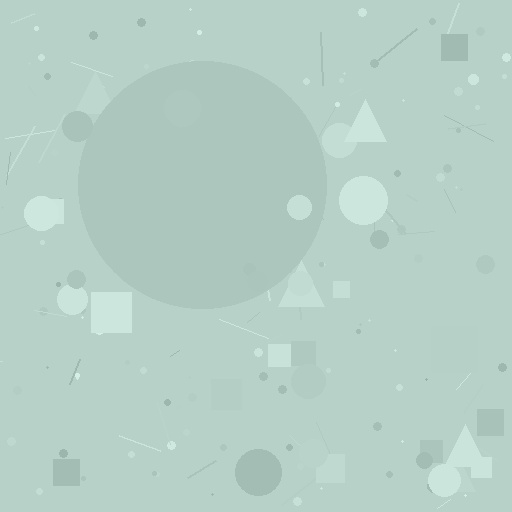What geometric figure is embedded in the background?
A circle is embedded in the background.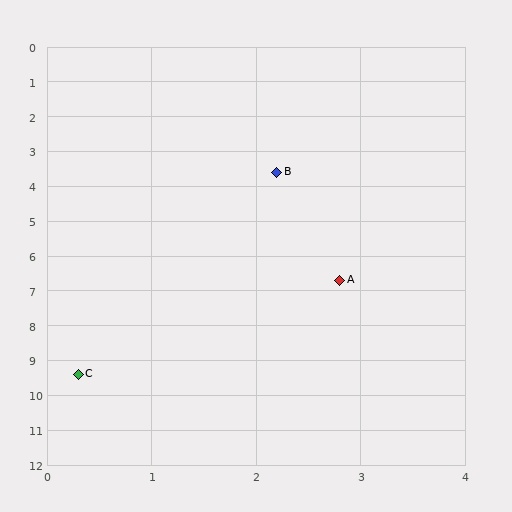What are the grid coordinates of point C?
Point C is at approximately (0.3, 9.4).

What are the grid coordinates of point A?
Point A is at approximately (2.8, 6.7).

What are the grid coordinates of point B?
Point B is at approximately (2.2, 3.6).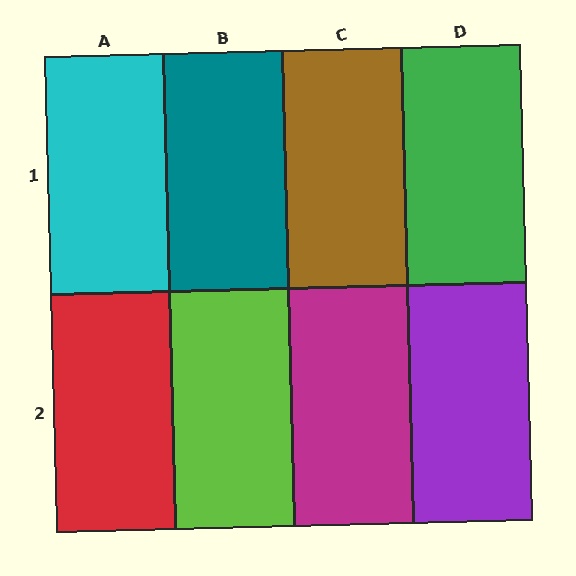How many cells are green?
1 cell is green.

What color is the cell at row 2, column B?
Lime.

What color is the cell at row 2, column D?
Purple.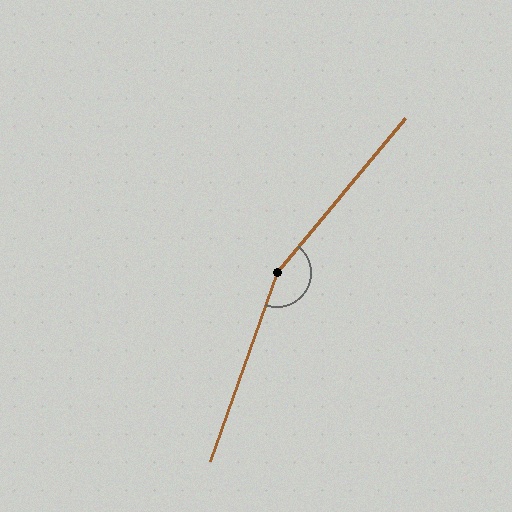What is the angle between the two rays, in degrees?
Approximately 160 degrees.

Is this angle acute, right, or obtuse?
It is obtuse.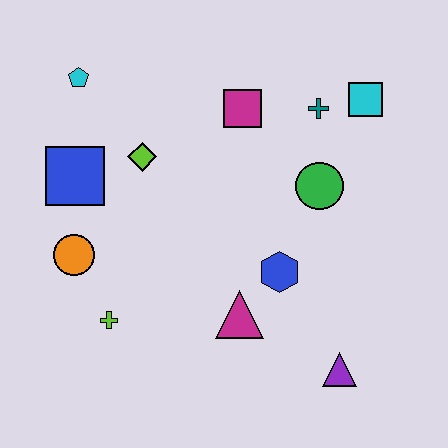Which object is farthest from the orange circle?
The cyan square is farthest from the orange circle.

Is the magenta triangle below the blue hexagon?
Yes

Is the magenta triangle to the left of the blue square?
No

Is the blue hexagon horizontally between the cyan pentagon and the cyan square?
Yes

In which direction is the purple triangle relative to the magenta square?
The purple triangle is below the magenta square.